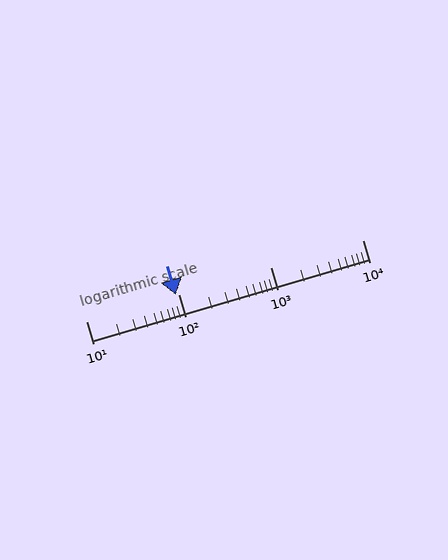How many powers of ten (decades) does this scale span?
The scale spans 3 decades, from 10 to 10000.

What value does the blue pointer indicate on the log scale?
The pointer indicates approximately 95.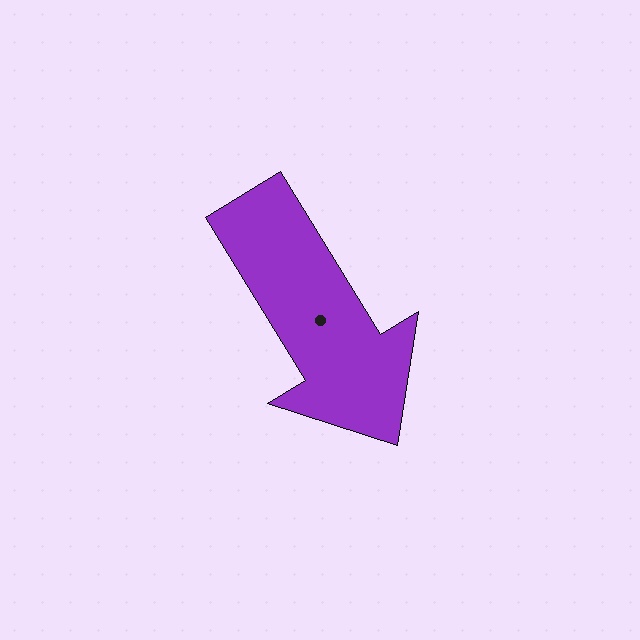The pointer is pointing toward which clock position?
Roughly 5 o'clock.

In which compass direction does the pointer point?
Southeast.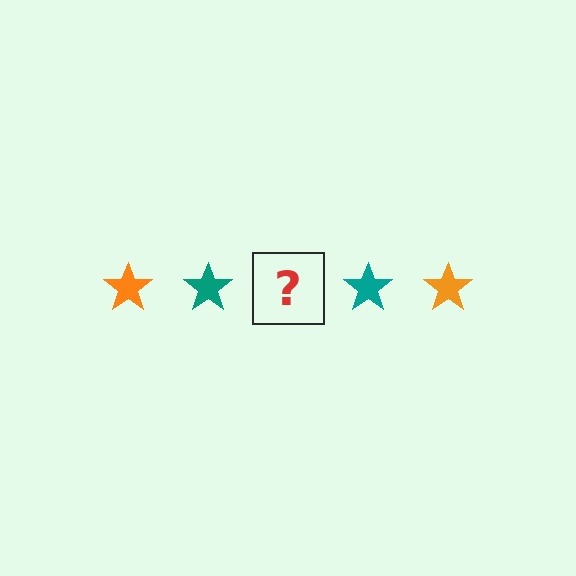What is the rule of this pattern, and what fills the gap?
The rule is that the pattern cycles through orange, teal stars. The gap should be filled with an orange star.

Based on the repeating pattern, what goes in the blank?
The blank should be an orange star.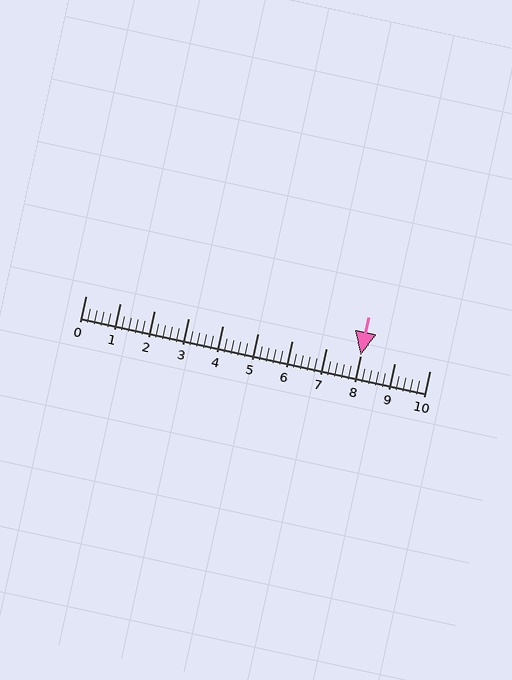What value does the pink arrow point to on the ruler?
The pink arrow points to approximately 8.0.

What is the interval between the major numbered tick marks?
The major tick marks are spaced 1 units apart.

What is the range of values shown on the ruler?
The ruler shows values from 0 to 10.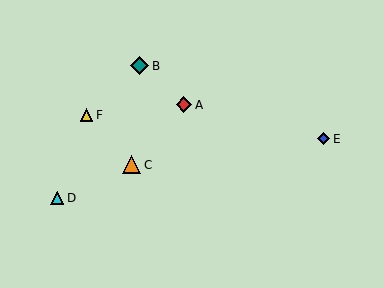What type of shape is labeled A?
Shape A is a red diamond.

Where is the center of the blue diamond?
The center of the blue diamond is at (324, 139).